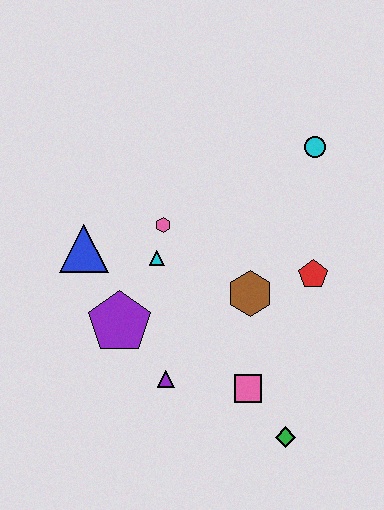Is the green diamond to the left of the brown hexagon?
No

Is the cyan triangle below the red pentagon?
No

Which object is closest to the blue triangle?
The cyan triangle is closest to the blue triangle.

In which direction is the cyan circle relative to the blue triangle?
The cyan circle is to the right of the blue triangle.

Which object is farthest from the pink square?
The cyan circle is farthest from the pink square.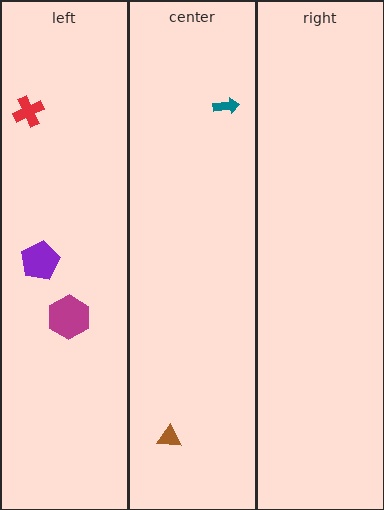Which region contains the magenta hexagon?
The left region.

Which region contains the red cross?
The left region.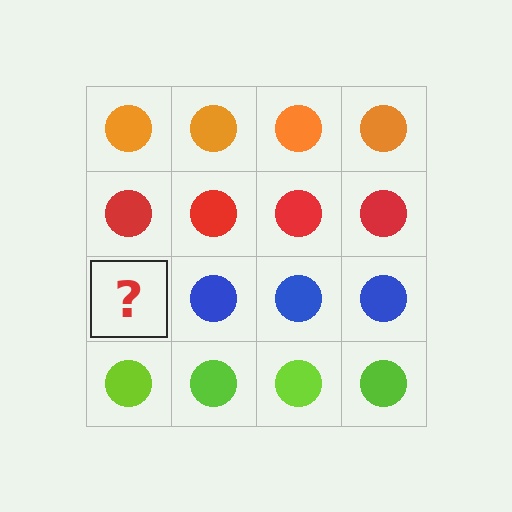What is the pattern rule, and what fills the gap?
The rule is that each row has a consistent color. The gap should be filled with a blue circle.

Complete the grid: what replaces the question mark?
The question mark should be replaced with a blue circle.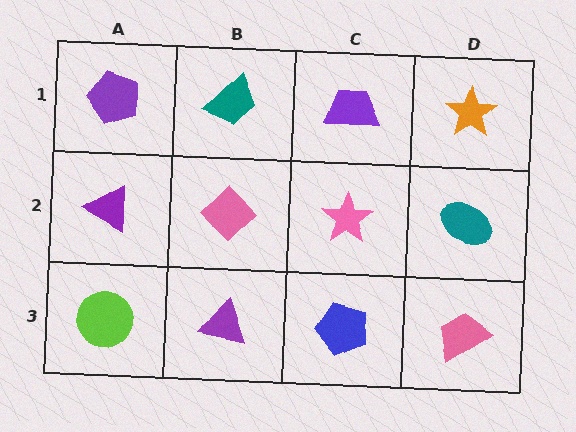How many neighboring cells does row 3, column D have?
2.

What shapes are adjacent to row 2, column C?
A purple trapezoid (row 1, column C), a blue pentagon (row 3, column C), a pink diamond (row 2, column B), a teal ellipse (row 2, column D).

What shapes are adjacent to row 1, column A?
A purple triangle (row 2, column A), a teal trapezoid (row 1, column B).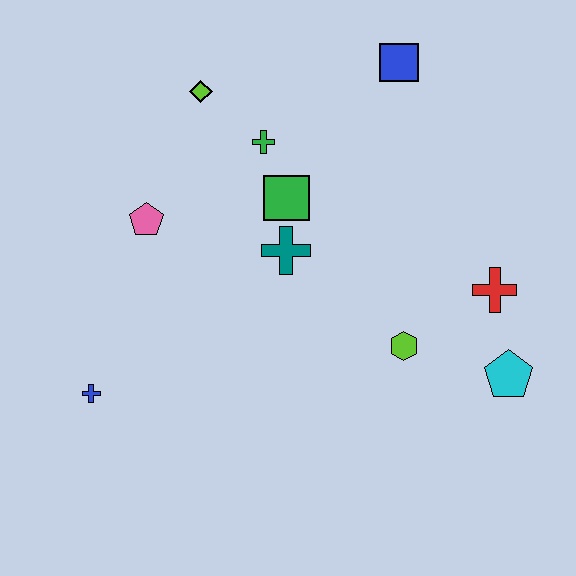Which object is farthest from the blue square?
The blue cross is farthest from the blue square.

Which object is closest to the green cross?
The green square is closest to the green cross.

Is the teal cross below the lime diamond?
Yes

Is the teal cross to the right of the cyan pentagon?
No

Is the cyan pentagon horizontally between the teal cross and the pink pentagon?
No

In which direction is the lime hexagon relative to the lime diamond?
The lime hexagon is below the lime diamond.